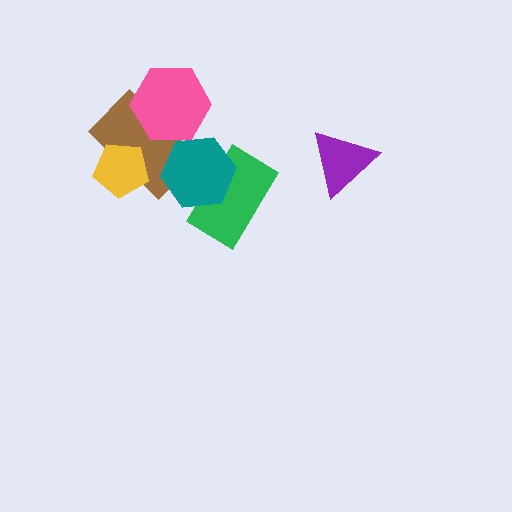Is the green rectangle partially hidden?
Yes, it is partially covered by another shape.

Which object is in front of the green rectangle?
The teal hexagon is in front of the green rectangle.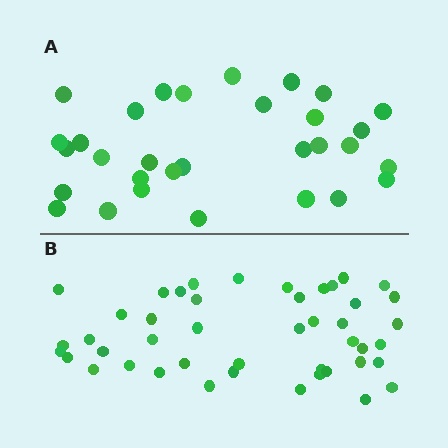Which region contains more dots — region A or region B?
Region B (the bottom region) has more dots.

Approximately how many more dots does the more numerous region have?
Region B has approximately 15 more dots than region A.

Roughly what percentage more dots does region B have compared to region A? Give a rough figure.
About 45% more.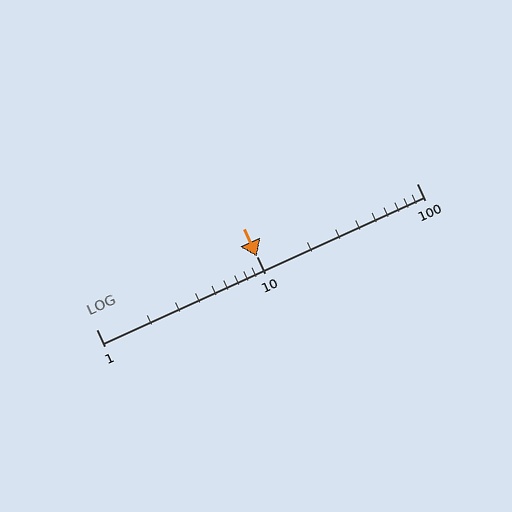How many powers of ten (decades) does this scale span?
The scale spans 2 decades, from 1 to 100.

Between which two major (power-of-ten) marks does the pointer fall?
The pointer is between 10 and 100.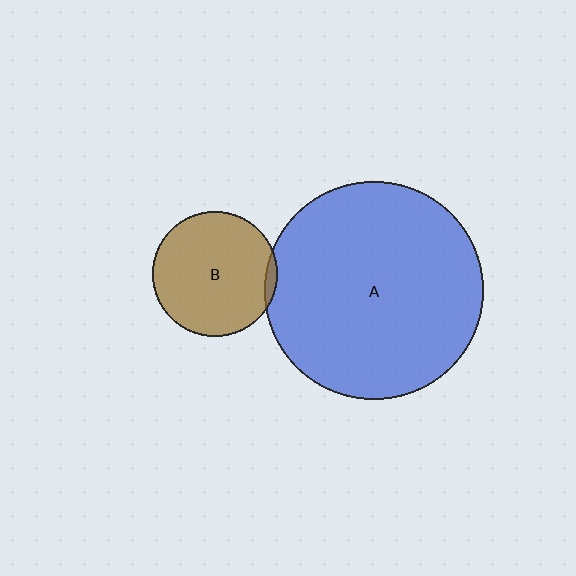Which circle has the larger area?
Circle A (blue).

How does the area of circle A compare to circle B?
Approximately 3.1 times.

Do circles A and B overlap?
Yes.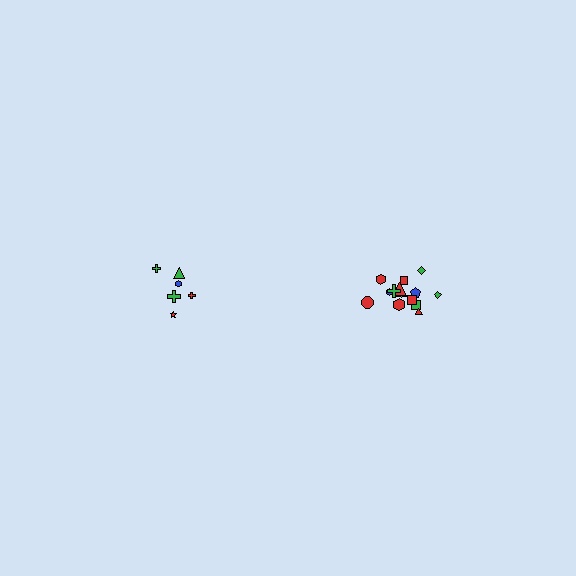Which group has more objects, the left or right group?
The right group.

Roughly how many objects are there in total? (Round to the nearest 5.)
Roughly 20 objects in total.